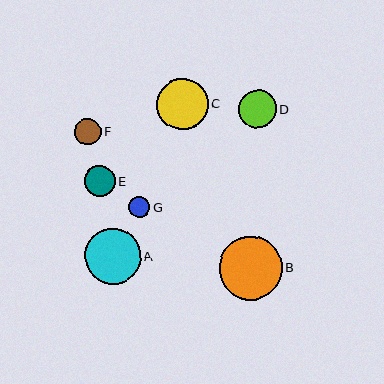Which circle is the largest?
Circle B is the largest with a size of approximately 63 pixels.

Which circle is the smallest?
Circle G is the smallest with a size of approximately 21 pixels.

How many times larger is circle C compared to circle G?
Circle C is approximately 2.5 times the size of circle G.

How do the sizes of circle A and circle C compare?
Circle A and circle C are approximately the same size.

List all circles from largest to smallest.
From largest to smallest: B, A, C, D, E, F, G.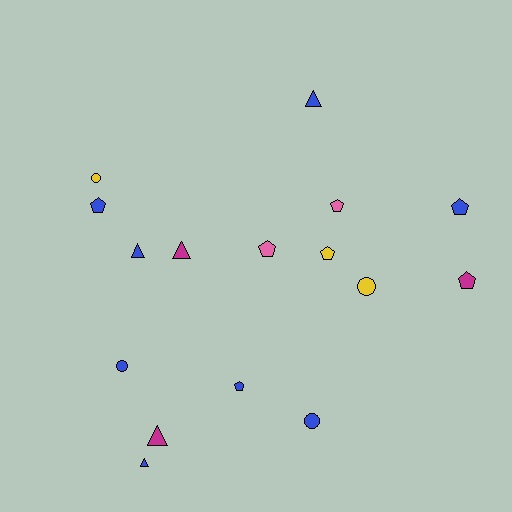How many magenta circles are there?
There are no magenta circles.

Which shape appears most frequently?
Pentagon, with 7 objects.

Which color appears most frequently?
Blue, with 8 objects.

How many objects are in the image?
There are 16 objects.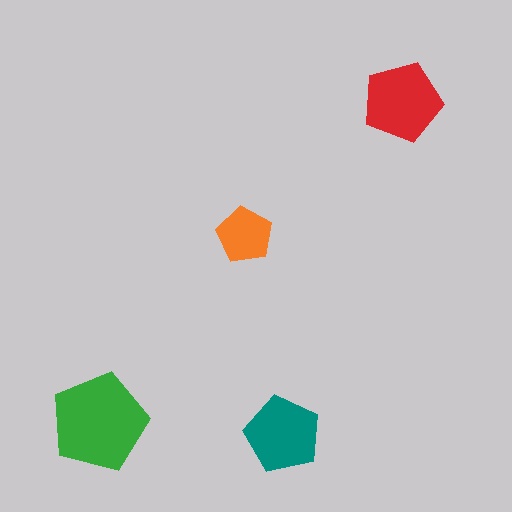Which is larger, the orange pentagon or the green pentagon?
The green one.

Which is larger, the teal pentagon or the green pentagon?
The green one.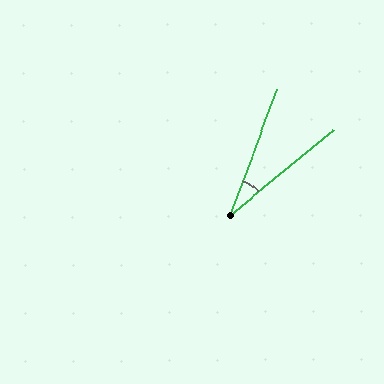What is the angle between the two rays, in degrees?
Approximately 30 degrees.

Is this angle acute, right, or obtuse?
It is acute.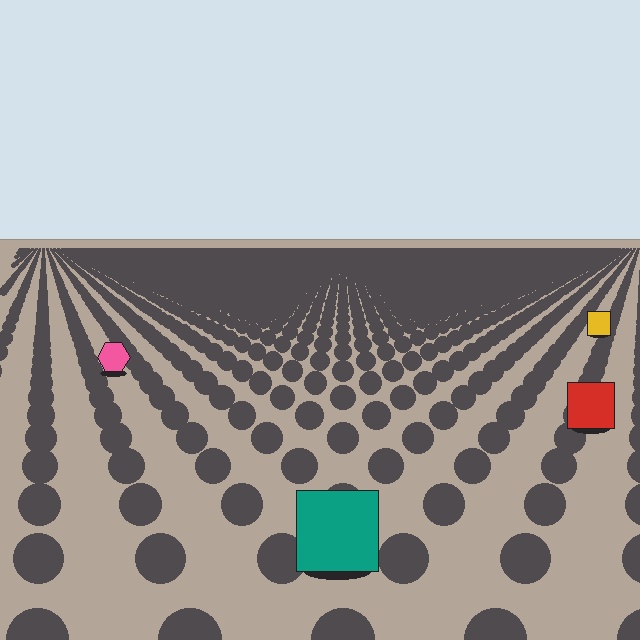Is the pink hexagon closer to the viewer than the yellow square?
Yes. The pink hexagon is closer — you can tell from the texture gradient: the ground texture is coarser near it.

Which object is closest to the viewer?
The teal square is closest. The texture marks near it are larger and more spread out.